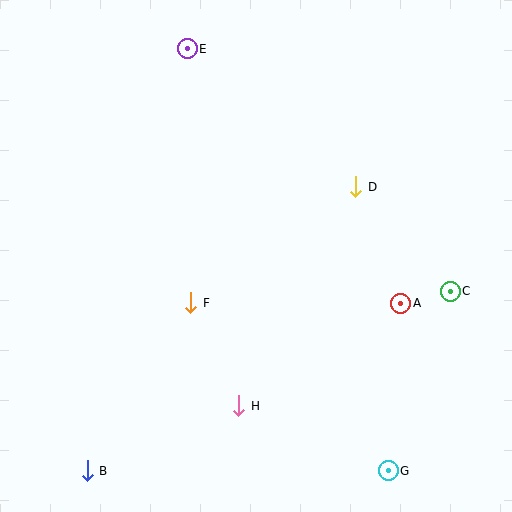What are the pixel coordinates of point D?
Point D is at (356, 187).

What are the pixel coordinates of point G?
Point G is at (388, 471).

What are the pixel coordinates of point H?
Point H is at (239, 406).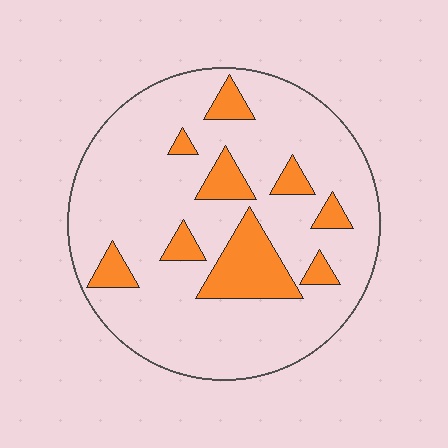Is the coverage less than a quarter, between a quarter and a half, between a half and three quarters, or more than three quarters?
Less than a quarter.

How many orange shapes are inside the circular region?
9.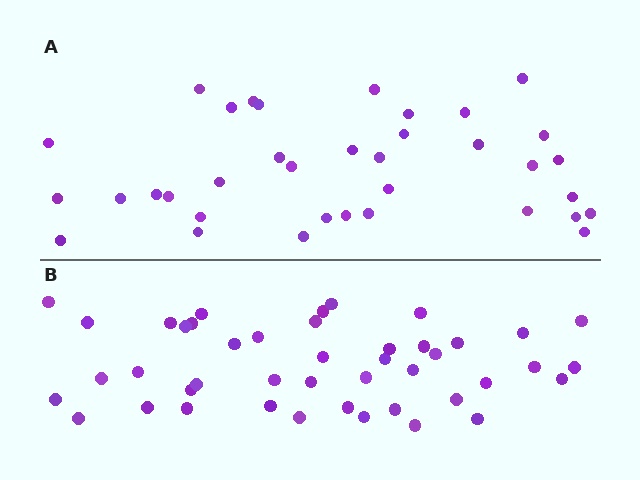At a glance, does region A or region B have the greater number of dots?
Region B (the bottom region) has more dots.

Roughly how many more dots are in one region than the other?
Region B has roughly 8 or so more dots than region A.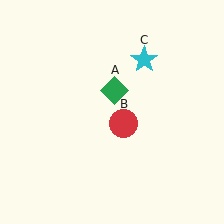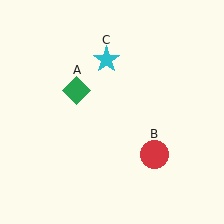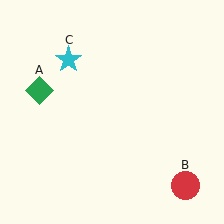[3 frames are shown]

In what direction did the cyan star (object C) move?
The cyan star (object C) moved left.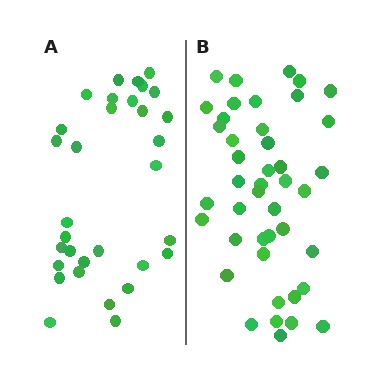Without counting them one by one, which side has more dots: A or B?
Region B (the right region) has more dots.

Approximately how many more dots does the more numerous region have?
Region B has roughly 12 or so more dots than region A.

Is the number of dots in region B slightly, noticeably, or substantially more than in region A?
Region B has noticeably more, but not dramatically so. The ratio is roughly 1.3 to 1.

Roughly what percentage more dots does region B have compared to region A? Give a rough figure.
About 35% more.